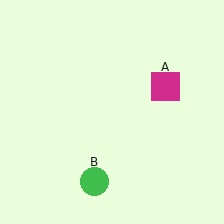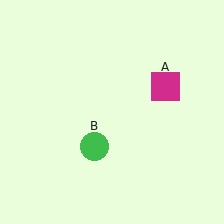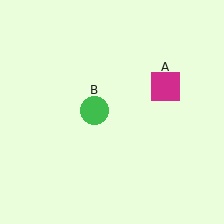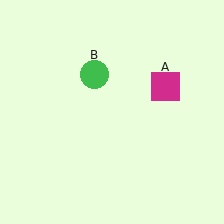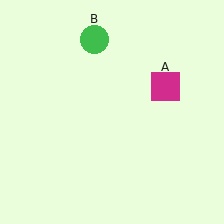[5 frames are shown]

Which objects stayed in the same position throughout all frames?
Magenta square (object A) remained stationary.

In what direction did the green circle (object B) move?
The green circle (object B) moved up.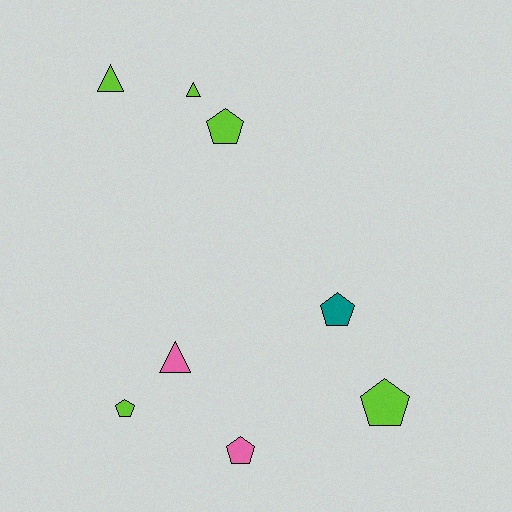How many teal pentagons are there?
There is 1 teal pentagon.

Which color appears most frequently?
Lime, with 5 objects.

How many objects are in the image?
There are 8 objects.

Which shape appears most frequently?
Pentagon, with 5 objects.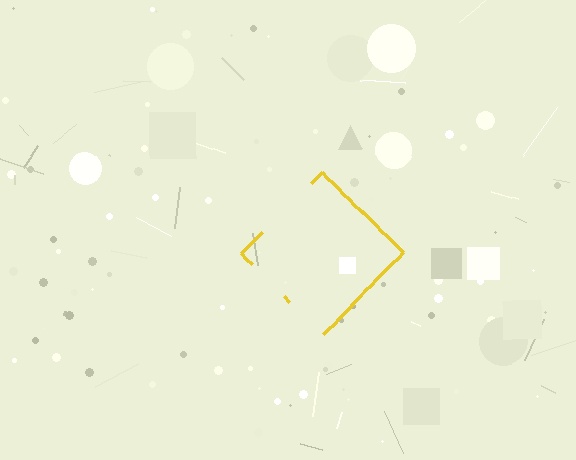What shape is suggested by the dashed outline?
The dashed outline suggests a diamond.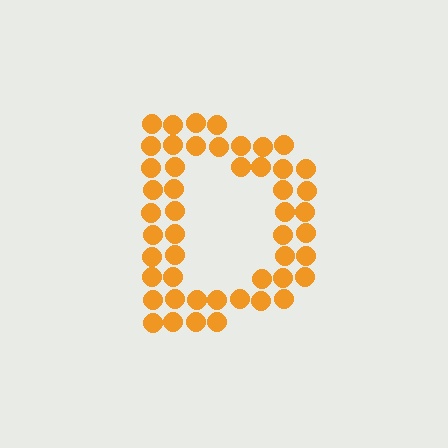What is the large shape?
The large shape is the letter D.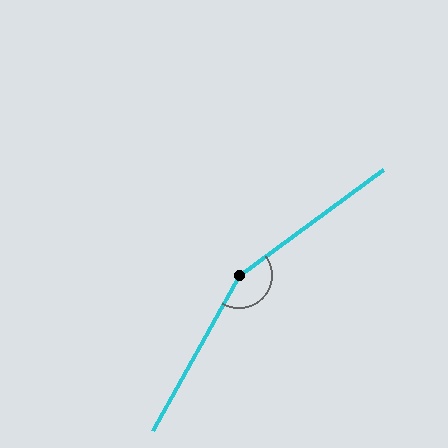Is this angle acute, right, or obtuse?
It is obtuse.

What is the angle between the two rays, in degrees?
Approximately 155 degrees.